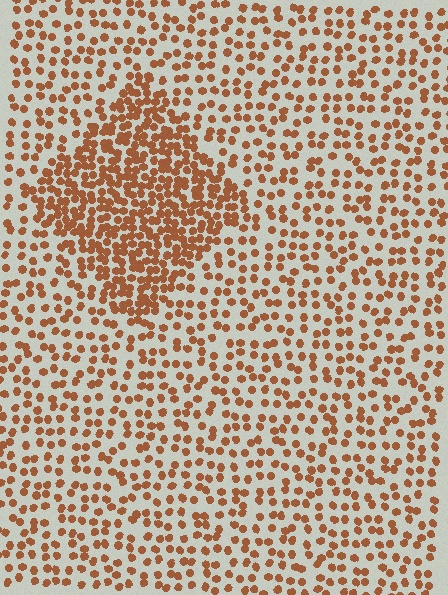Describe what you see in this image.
The image contains small brown elements arranged at two different densities. A diamond-shaped region is visible where the elements are more densely packed than the surrounding area.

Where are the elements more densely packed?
The elements are more densely packed inside the diamond boundary.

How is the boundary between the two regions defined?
The boundary is defined by a change in element density (approximately 2.2x ratio). All elements are the same color, size, and shape.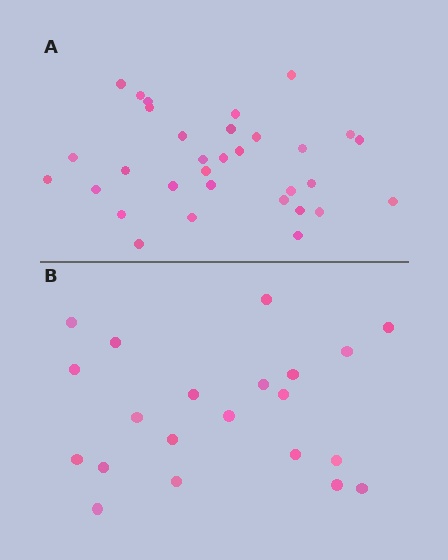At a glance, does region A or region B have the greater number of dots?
Region A (the top region) has more dots.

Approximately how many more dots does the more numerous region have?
Region A has roughly 12 or so more dots than region B.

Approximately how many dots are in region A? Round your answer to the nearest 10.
About 30 dots. (The exact count is 32, which rounds to 30.)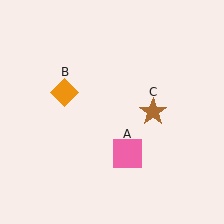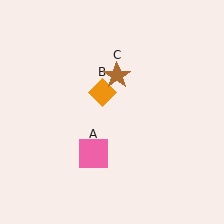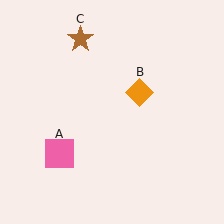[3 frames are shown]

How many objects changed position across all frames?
3 objects changed position: pink square (object A), orange diamond (object B), brown star (object C).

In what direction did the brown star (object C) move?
The brown star (object C) moved up and to the left.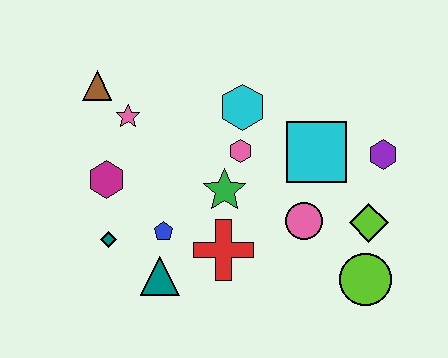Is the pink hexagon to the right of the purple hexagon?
No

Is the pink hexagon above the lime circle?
Yes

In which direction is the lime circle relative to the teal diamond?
The lime circle is to the right of the teal diamond.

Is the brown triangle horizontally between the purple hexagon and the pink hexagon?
No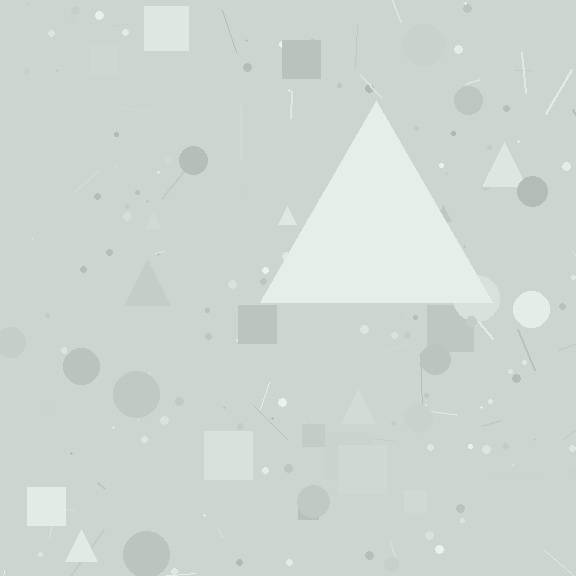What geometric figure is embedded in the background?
A triangle is embedded in the background.